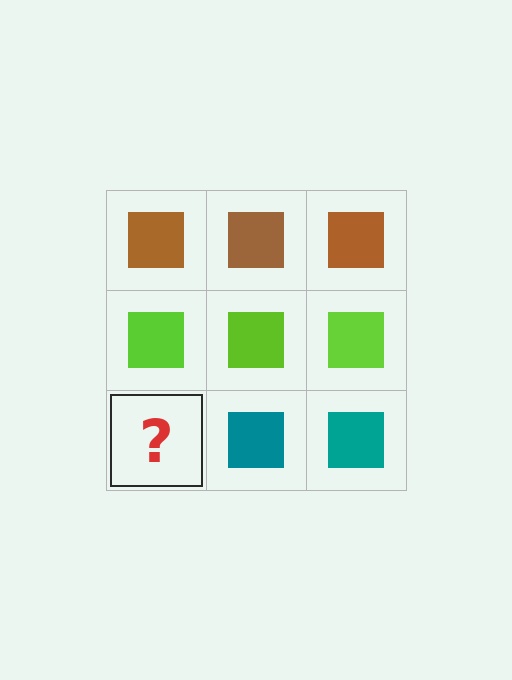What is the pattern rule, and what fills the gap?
The rule is that each row has a consistent color. The gap should be filled with a teal square.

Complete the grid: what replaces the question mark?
The question mark should be replaced with a teal square.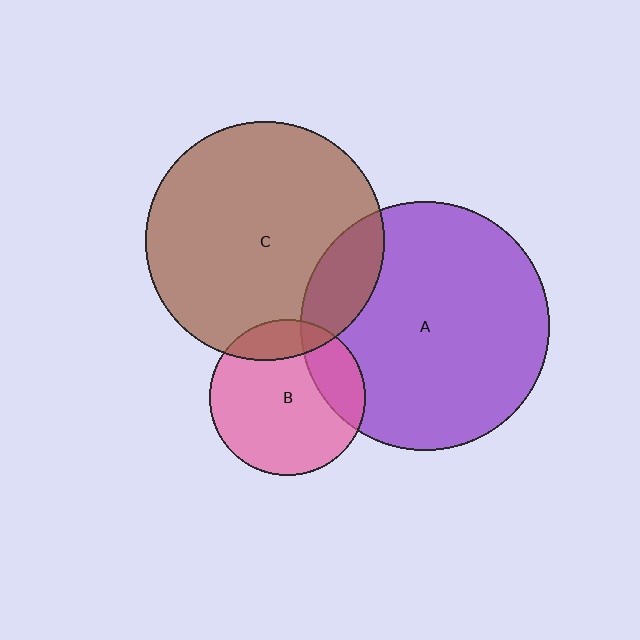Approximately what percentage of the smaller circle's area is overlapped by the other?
Approximately 15%.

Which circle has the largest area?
Circle A (purple).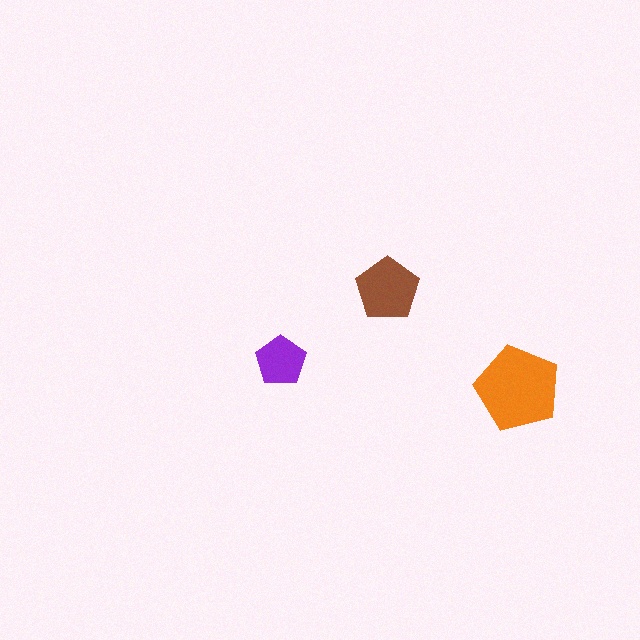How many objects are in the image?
There are 3 objects in the image.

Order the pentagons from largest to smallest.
the orange one, the brown one, the purple one.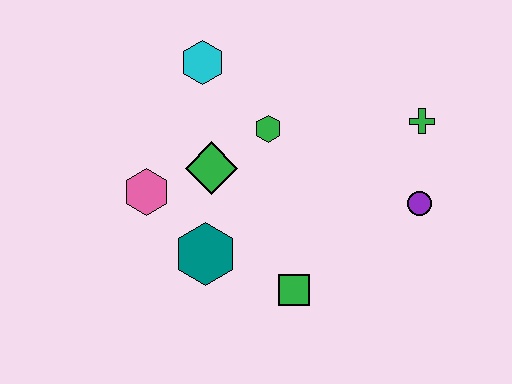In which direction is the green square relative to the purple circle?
The green square is to the left of the purple circle.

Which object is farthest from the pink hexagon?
The green cross is farthest from the pink hexagon.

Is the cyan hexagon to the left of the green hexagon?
Yes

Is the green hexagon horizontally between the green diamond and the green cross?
Yes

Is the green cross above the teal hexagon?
Yes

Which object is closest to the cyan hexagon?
The green hexagon is closest to the cyan hexagon.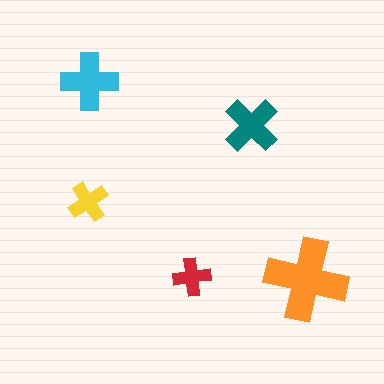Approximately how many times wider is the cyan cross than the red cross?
About 1.5 times wider.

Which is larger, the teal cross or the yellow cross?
The teal one.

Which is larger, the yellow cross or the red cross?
The yellow one.